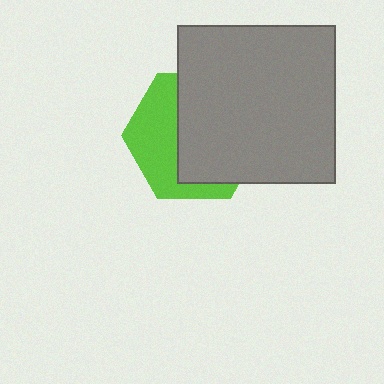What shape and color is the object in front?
The object in front is a gray square.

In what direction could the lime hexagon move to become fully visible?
The lime hexagon could move left. That would shift it out from behind the gray square entirely.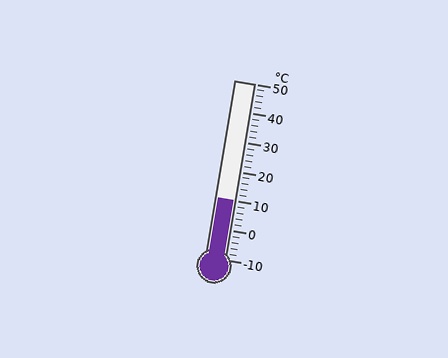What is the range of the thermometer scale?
The thermometer scale ranges from -10°C to 50°C.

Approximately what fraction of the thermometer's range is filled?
The thermometer is filled to approximately 35% of its range.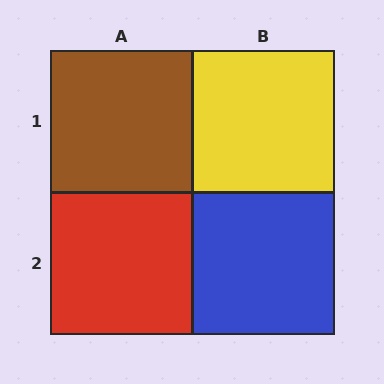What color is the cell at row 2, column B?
Blue.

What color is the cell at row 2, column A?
Red.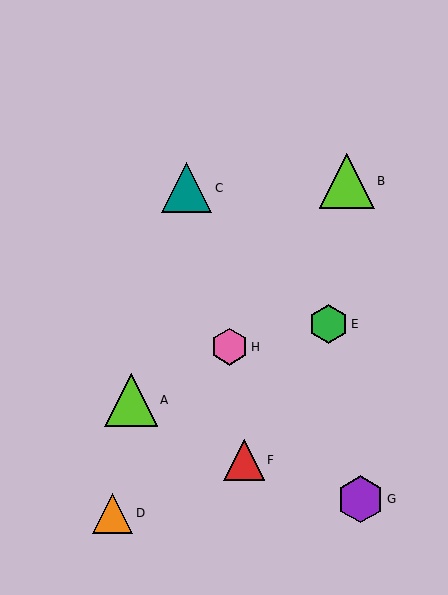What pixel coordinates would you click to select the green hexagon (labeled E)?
Click at (328, 324) to select the green hexagon E.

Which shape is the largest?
The lime triangle (labeled B) is the largest.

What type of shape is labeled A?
Shape A is a lime triangle.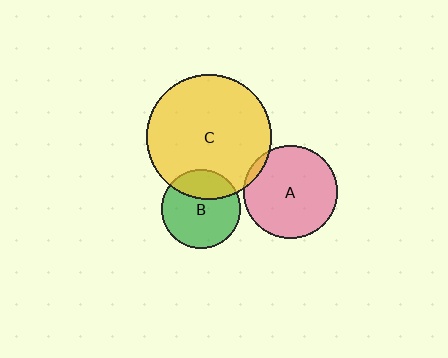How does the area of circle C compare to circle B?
Approximately 2.5 times.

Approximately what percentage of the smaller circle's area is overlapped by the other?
Approximately 30%.